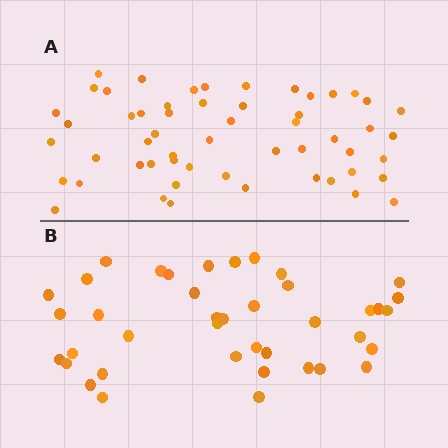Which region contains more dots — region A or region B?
Region A (the top region) has more dots.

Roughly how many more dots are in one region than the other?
Region A has approximately 15 more dots than region B.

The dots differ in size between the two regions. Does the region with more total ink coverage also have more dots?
No. Region B has more total ink coverage because its dots are larger, but region A actually contains more individual dots. Total area can be misleading — the number of items is what matters here.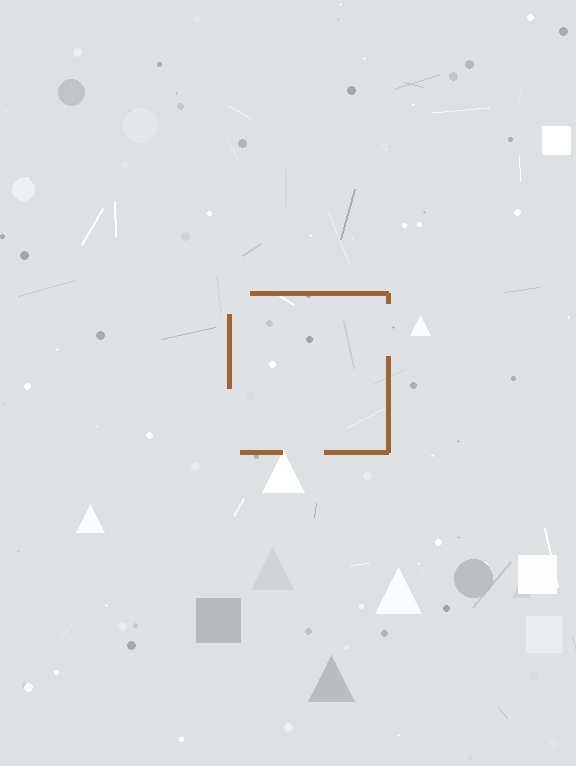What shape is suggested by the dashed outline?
The dashed outline suggests a square.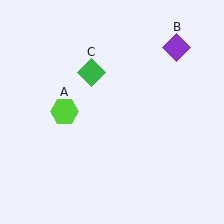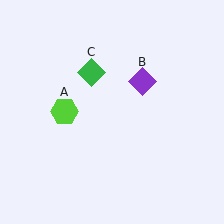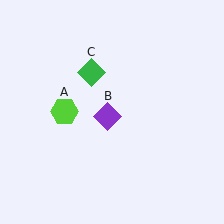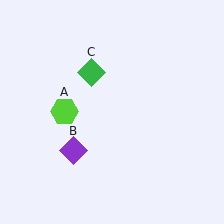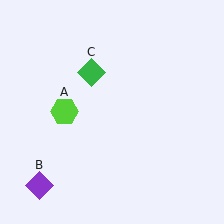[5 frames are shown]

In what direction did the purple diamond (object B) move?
The purple diamond (object B) moved down and to the left.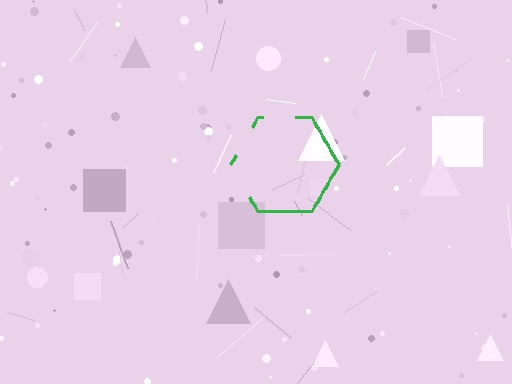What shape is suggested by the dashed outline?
The dashed outline suggests a hexagon.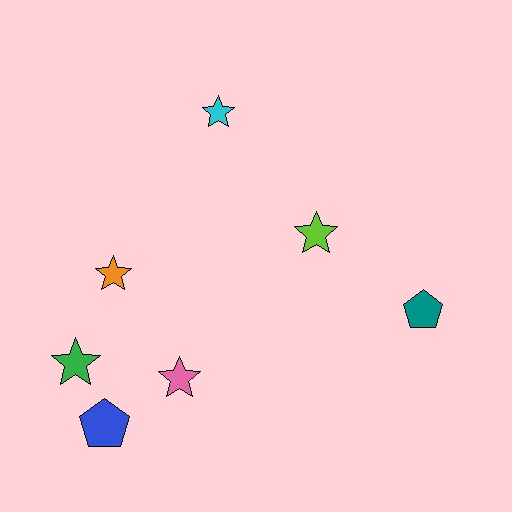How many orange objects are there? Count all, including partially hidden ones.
There is 1 orange object.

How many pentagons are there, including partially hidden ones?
There are 2 pentagons.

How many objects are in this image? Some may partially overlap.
There are 7 objects.